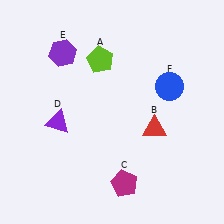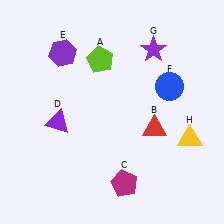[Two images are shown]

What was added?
A purple star (G), a yellow triangle (H) were added in Image 2.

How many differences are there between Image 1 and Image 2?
There are 2 differences between the two images.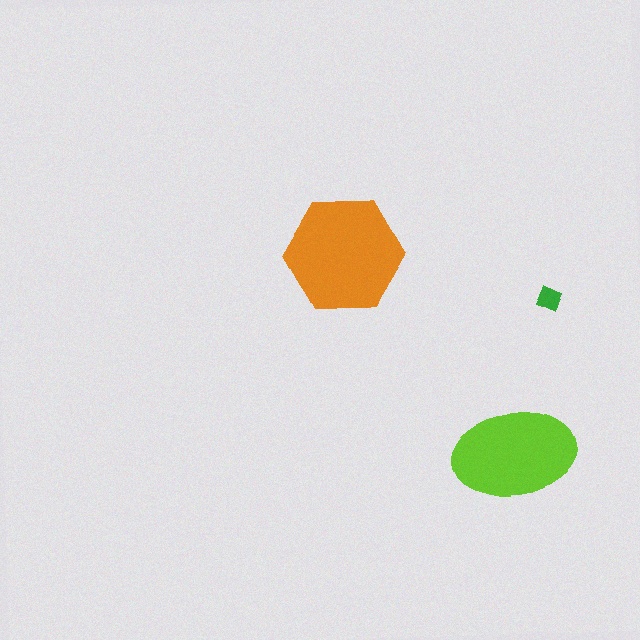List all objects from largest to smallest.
The orange hexagon, the lime ellipse, the green diamond.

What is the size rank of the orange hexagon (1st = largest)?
1st.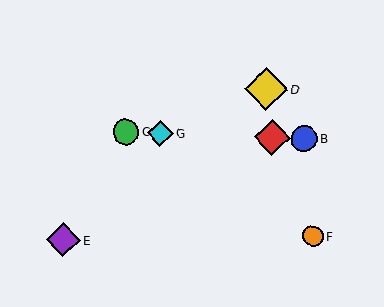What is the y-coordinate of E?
Object E is at y≈240.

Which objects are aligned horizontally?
Objects A, B, C, G are aligned horizontally.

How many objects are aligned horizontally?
4 objects (A, B, C, G) are aligned horizontally.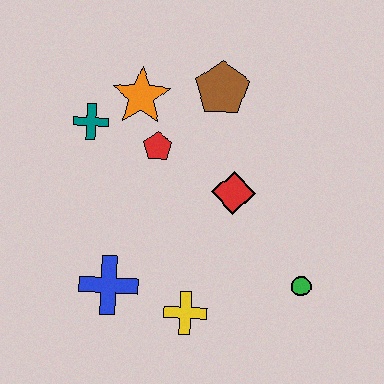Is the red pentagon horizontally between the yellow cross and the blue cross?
Yes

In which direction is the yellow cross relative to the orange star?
The yellow cross is below the orange star.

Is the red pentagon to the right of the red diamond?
No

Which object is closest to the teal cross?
The orange star is closest to the teal cross.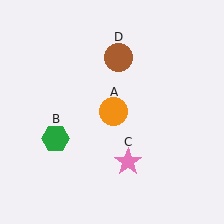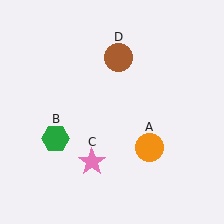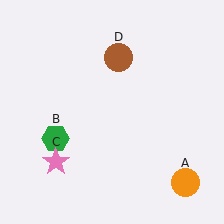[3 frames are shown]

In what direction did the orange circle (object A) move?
The orange circle (object A) moved down and to the right.